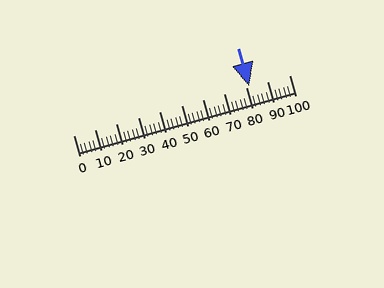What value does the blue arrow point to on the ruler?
The blue arrow points to approximately 81.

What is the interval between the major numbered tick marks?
The major tick marks are spaced 10 units apart.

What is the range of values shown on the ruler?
The ruler shows values from 0 to 100.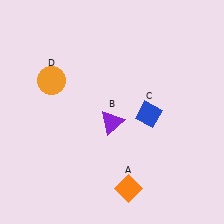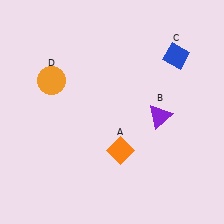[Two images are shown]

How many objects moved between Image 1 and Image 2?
3 objects moved between the two images.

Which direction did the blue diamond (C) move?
The blue diamond (C) moved up.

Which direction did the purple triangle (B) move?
The purple triangle (B) moved right.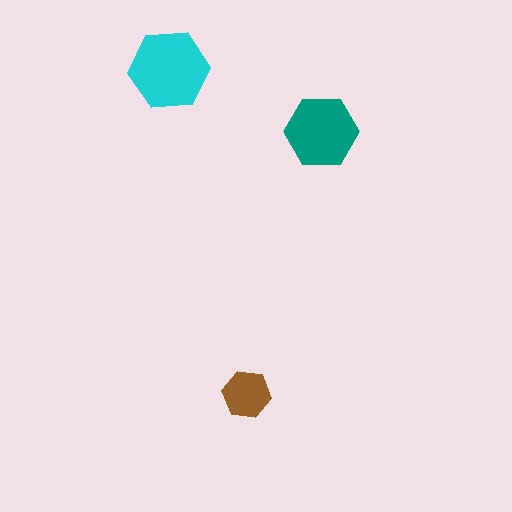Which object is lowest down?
The brown hexagon is bottommost.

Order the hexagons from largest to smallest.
the cyan one, the teal one, the brown one.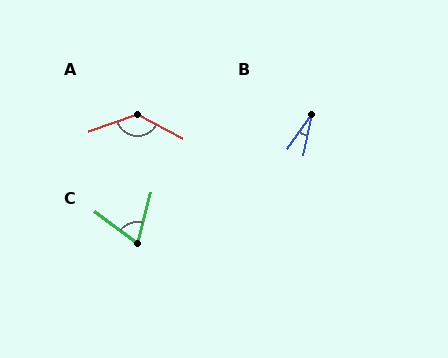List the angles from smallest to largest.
B (23°), C (68°), A (133°).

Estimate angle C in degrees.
Approximately 68 degrees.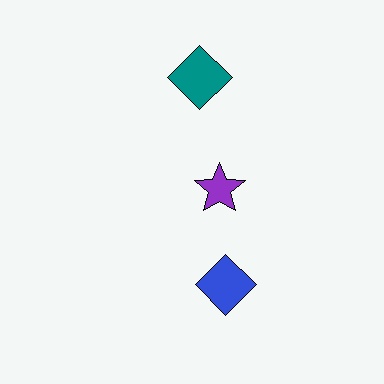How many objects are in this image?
There are 3 objects.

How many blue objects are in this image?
There is 1 blue object.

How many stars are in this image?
There is 1 star.